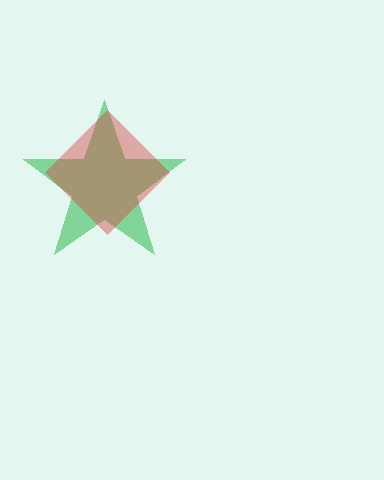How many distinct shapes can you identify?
There are 2 distinct shapes: a green star, a red diamond.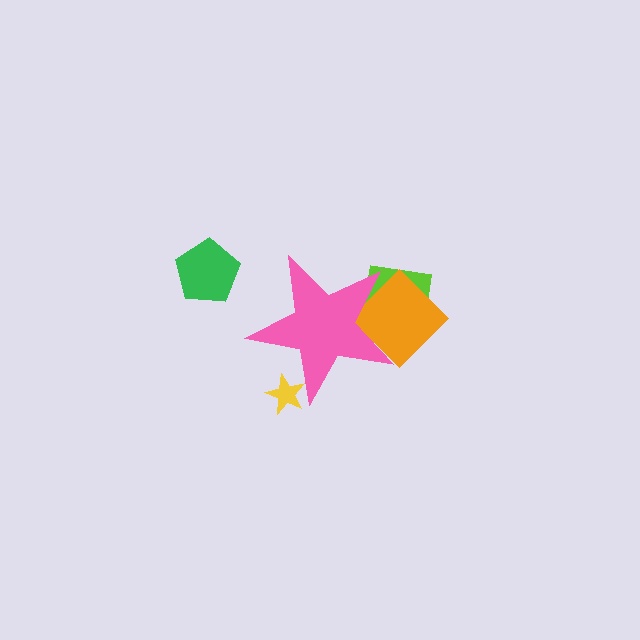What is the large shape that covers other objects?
A pink star.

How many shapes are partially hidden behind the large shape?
3 shapes are partially hidden.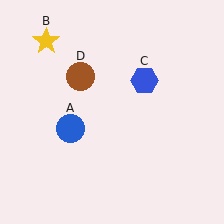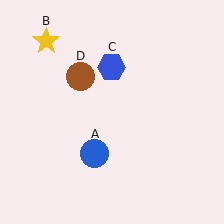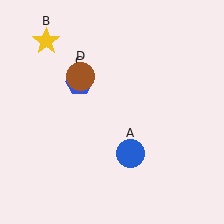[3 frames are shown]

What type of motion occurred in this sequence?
The blue circle (object A), blue hexagon (object C) rotated counterclockwise around the center of the scene.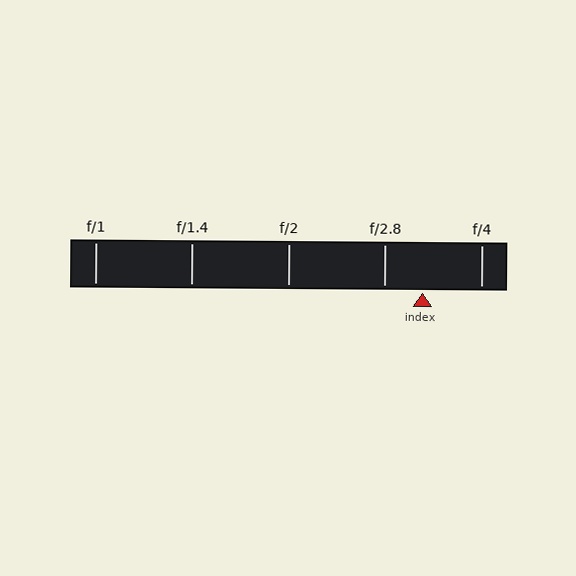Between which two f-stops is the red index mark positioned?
The index mark is between f/2.8 and f/4.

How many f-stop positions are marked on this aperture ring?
There are 5 f-stop positions marked.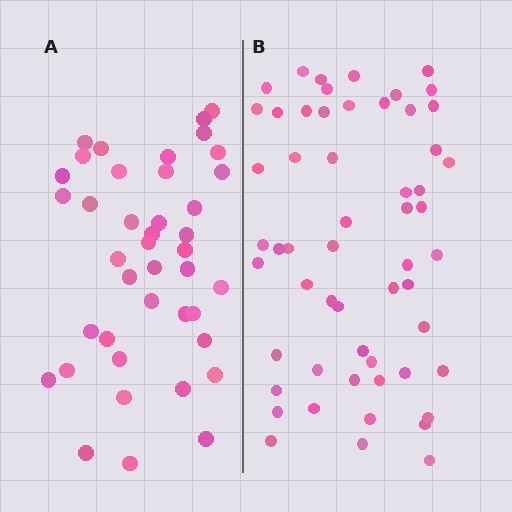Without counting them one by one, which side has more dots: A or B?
Region B (the right region) has more dots.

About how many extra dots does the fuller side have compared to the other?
Region B has approximately 15 more dots than region A.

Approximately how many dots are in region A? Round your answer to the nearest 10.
About 40 dots. (The exact count is 41, which rounds to 40.)